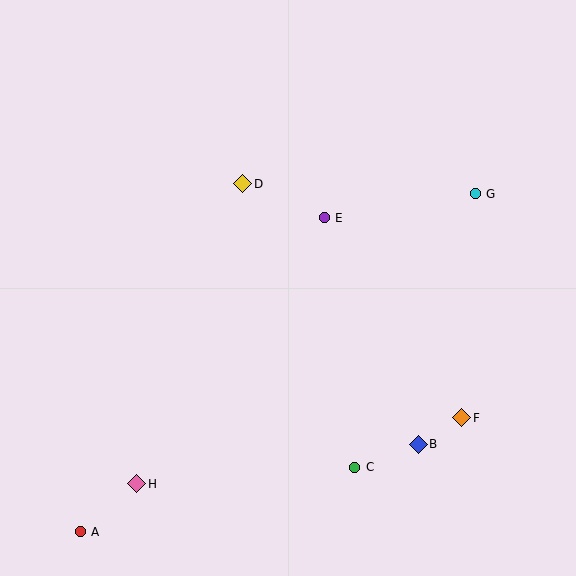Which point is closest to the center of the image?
Point E at (324, 218) is closest to the center.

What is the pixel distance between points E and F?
The distance between E and F is 243 pixels.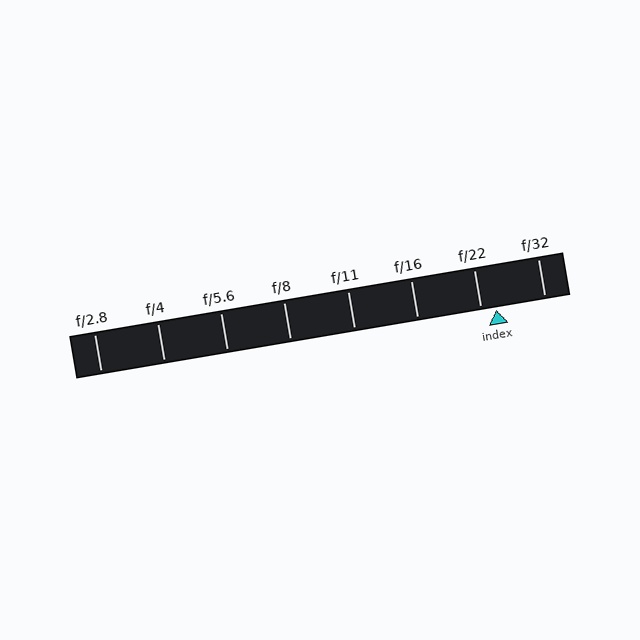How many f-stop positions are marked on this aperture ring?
There are 8 f-stop positions marked.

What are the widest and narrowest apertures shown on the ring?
The widest aperture shown is f/2.8 and the narrowest is f/32.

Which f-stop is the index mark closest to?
The index mark is closest to f/22.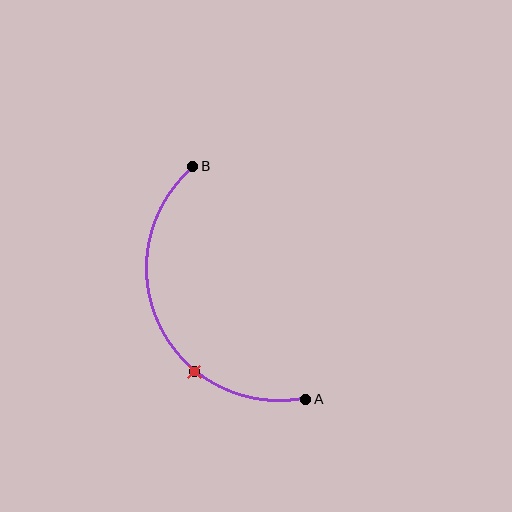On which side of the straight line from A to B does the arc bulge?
The arc bulges to the left of the straight line connecting A and B.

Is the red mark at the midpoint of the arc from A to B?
No. The red mark lies on the arc but is closer to endpoint A. The arc midpoint would be at the point on the curve equidistant along the arc from both A and B.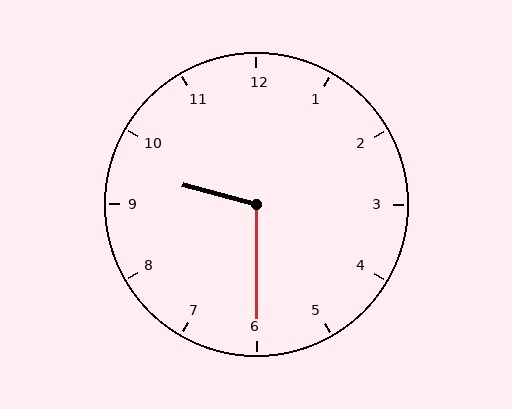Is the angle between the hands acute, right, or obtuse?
It is obtuse.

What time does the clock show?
9:30.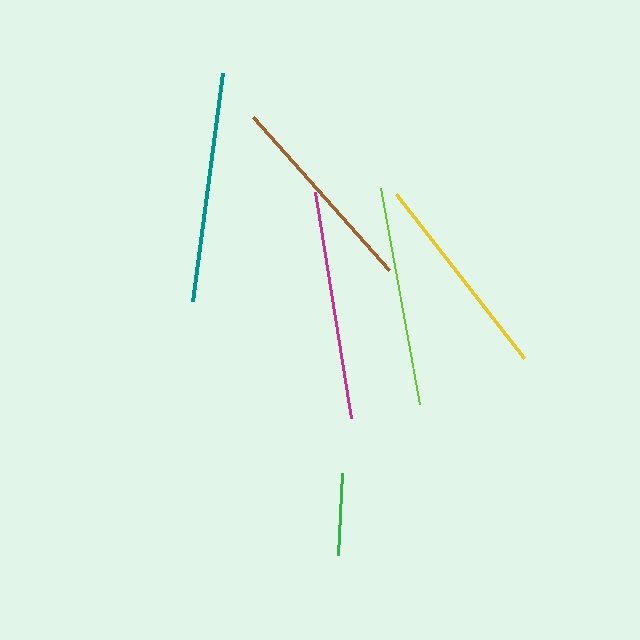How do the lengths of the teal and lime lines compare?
The teal and lime lines are approximately the same length.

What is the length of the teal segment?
The teal segment is approximately 230 pixels long.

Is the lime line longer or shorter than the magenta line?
The magenta line is longer than the lime line.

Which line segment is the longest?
The teal line is the longest at approximately 230 pixels.